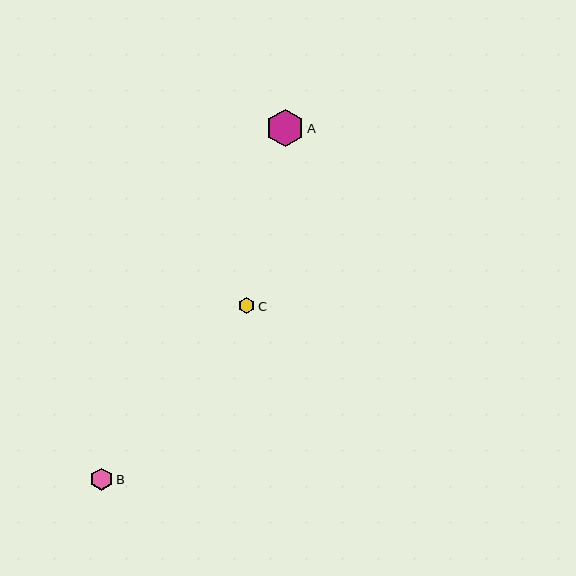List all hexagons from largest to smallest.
From largest to smallest: A, B, C.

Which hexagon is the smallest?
Hexagon C is the smallest with a size of approximately 16 pixels.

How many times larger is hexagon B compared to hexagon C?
Hexagon B is approximately 1.4 times the size of hexagon C.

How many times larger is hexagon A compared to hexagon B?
Hexagon A is approximately 1.7 times the size of hexagon B.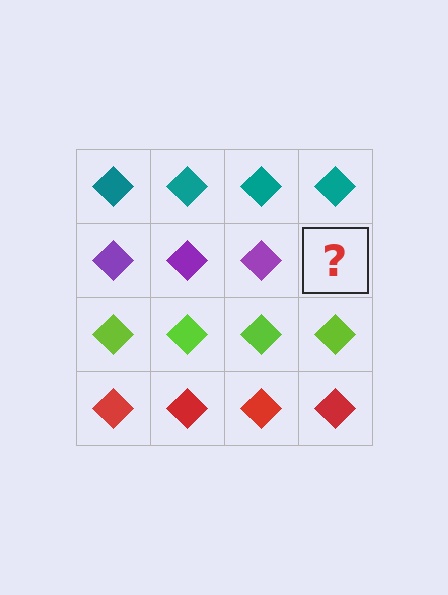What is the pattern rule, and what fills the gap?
The rule is that each row has a consistent color. The gap should be filled with a purple diamond.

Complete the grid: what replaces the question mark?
The question mark should be replaced with a purple diamond.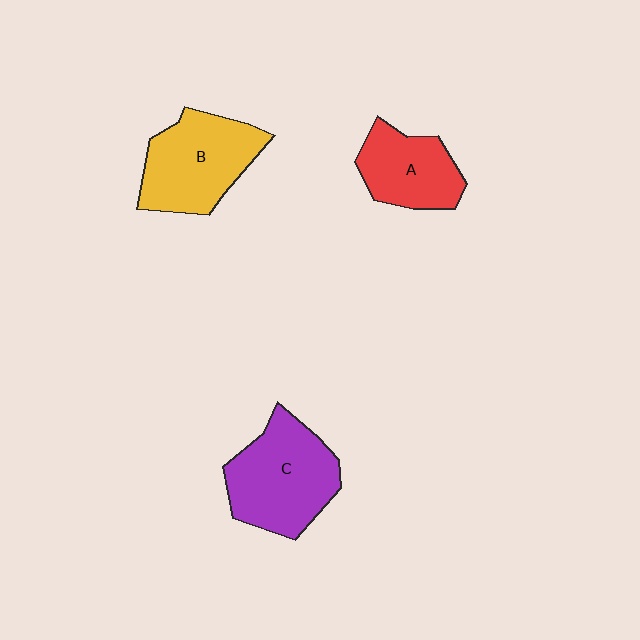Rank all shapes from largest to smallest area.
From largest to smallest: C (purple), B (yellow), A (red).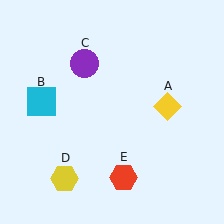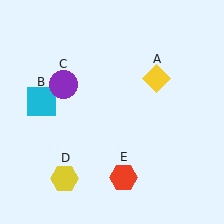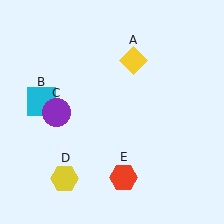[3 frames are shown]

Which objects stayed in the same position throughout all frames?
Cyan square (object B) and yellow hexagon (object D) and red hexagon (object E) remained stationary.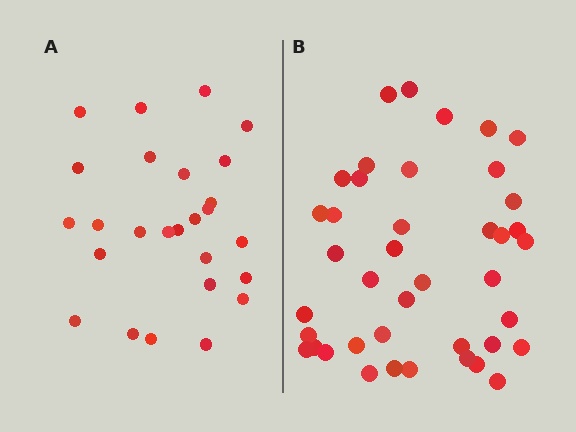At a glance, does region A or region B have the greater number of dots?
Region B (the right region) has more dots.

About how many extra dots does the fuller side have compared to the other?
Region B has approximately 15 more dots than region A.